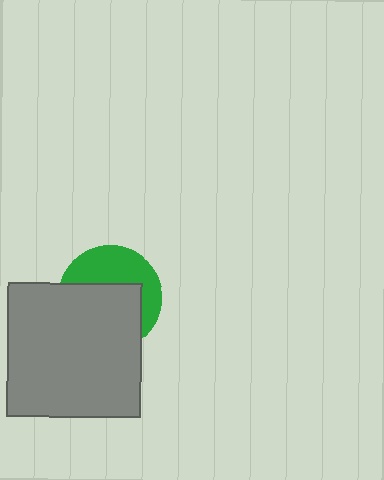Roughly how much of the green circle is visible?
A small part of it is visible (roughly 42%).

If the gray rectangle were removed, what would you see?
You would see the complete green circle.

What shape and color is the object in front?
The object in front is a gray rectangle.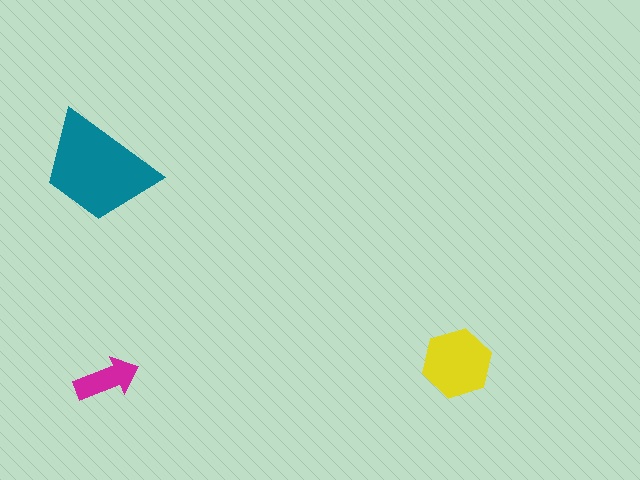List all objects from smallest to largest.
The magenta arrow, the yellow hexagon, the teal trapezoid.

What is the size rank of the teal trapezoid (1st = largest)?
1st.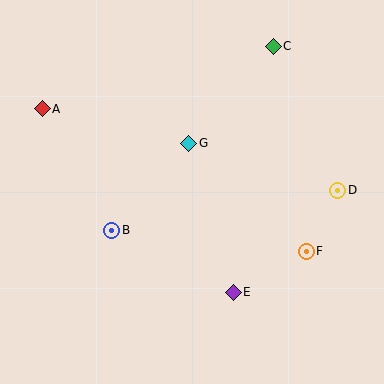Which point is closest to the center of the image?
Point G at (189, 143) is closest to the center.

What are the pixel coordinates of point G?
Point G is at (189, 143).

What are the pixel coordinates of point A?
Point A is at (42, 109).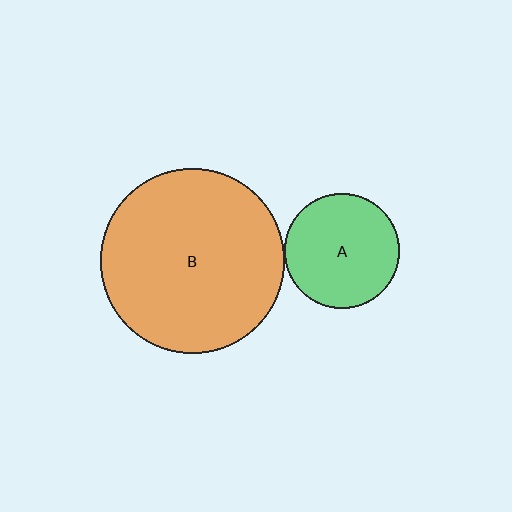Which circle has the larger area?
Circle B (orange).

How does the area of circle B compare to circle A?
Approximately 2.6 times.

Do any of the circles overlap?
No, none of the circles overlap.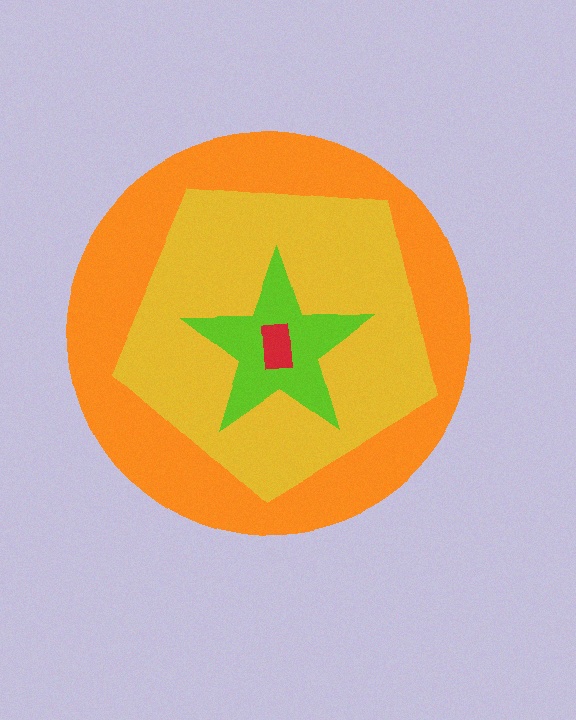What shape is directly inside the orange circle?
The yellow pentagon.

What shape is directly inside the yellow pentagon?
The lime star.